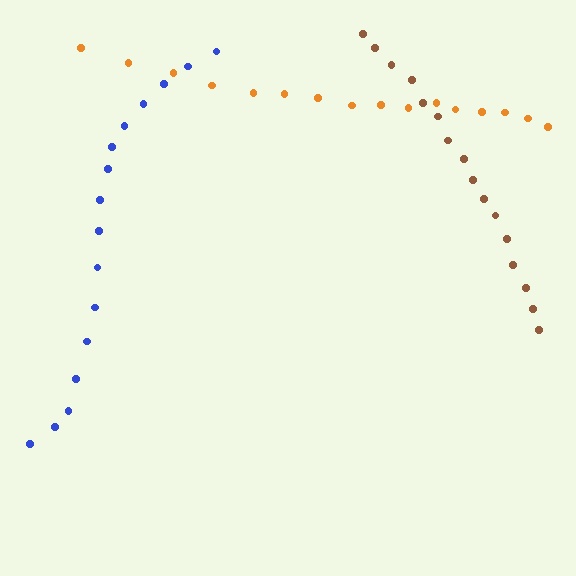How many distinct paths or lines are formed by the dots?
There are 3 distinct paths.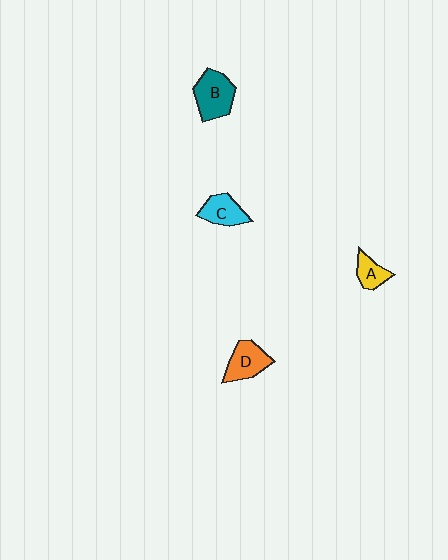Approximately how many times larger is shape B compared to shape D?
Approximately 1.2 times.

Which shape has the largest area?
Shape B (teal).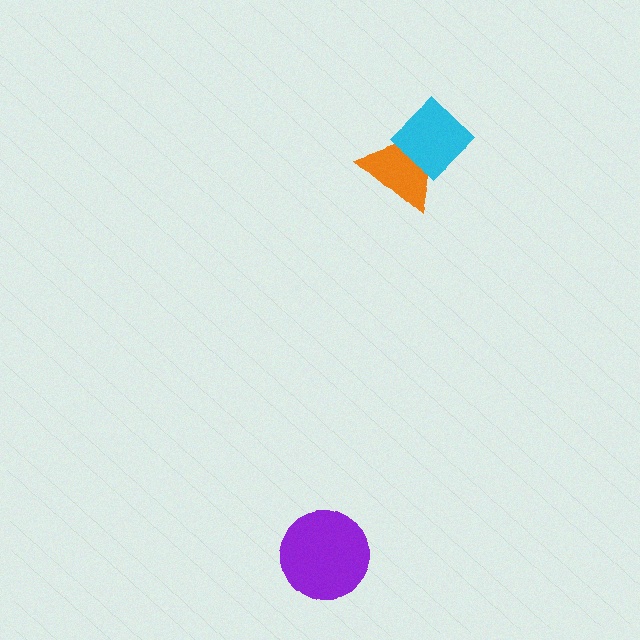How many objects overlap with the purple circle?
0 objects overlap with the purple circle.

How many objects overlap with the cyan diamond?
1 object overlaps with the cyan diamond.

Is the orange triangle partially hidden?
Yes, it is partially covered by another shape.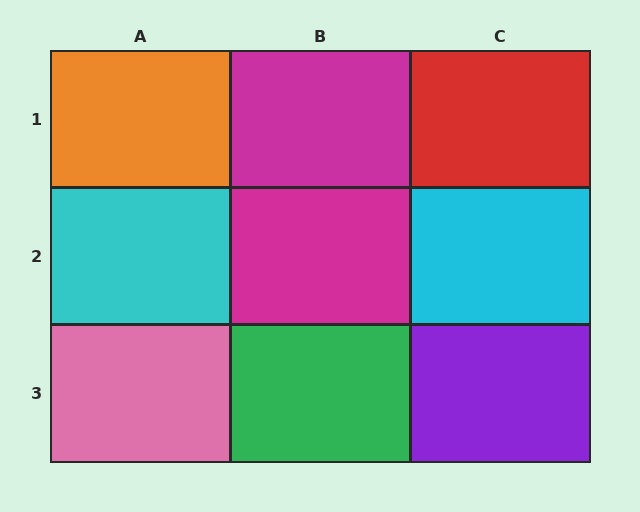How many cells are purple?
1 cell is purple.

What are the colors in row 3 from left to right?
Pink, green, purple.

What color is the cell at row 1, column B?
Magenta.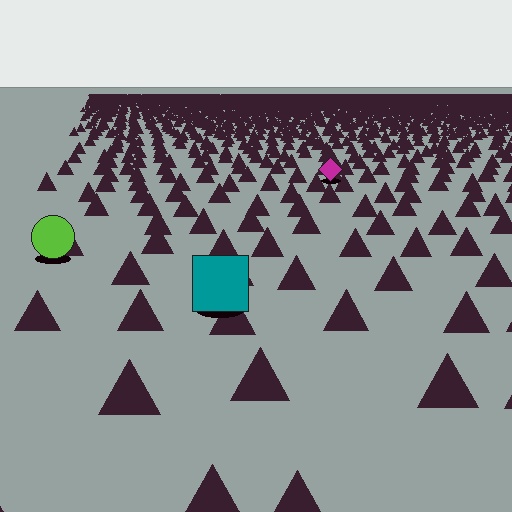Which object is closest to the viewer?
The teal square is closest. The texture marks near it are larger and more spread out.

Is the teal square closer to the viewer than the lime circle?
Yes. The teal square is closer — you can tell from the texture gradient: the ground texture is coarser near it.